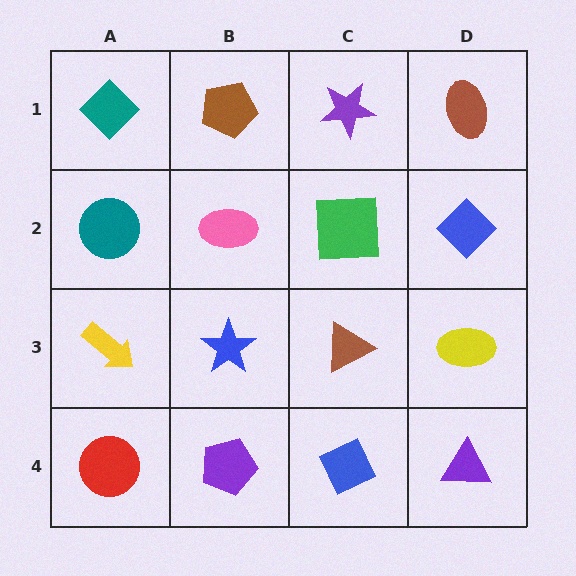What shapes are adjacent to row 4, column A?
A yellow arrow (row 3, column A), a purple pentagon (row 4, column B).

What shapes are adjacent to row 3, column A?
A teal circle (row 2, column A), a red circle (row 4, column A), a blue star (row 3, column B).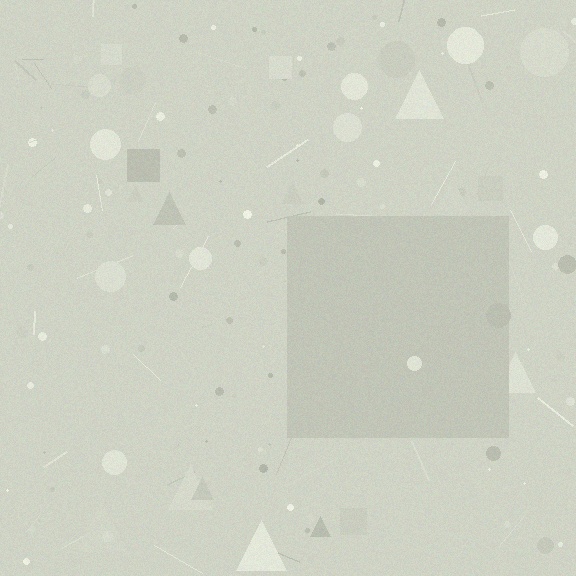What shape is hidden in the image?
A square is hidden in the image.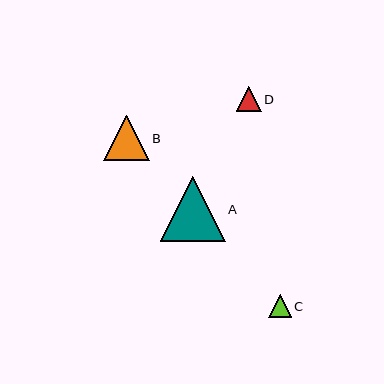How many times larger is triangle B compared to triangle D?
Triangle B is approximately 1.8 times the size of triangle D.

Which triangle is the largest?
Triangle A is the largest with a size of approximately 65 pixels.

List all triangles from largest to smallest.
From largest to smallest: A, B, D, C.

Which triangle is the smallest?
Triangle C is the smallest with a size of approximately 23 pixels.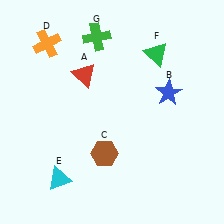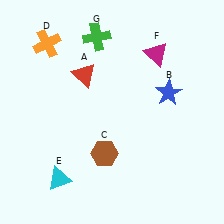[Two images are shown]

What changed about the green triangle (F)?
In Image 1, F is green. In Image 2, it changed to magenta.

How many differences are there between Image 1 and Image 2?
There is 1 difference between the two images.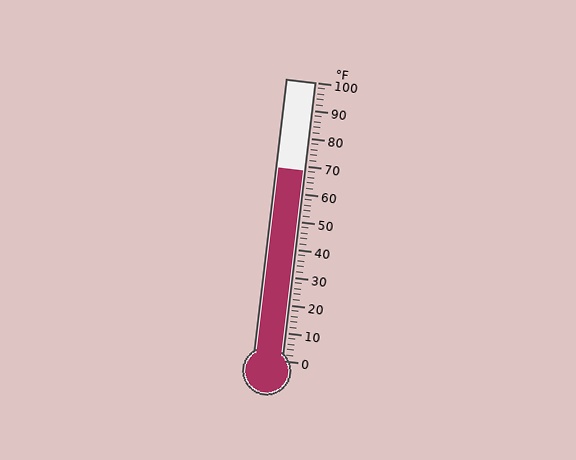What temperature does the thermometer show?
The thermometer shows approximately 68°F.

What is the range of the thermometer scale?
The thermometer scale ranges from 0°F to 100°F.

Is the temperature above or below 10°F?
The temperature is above 10°F.